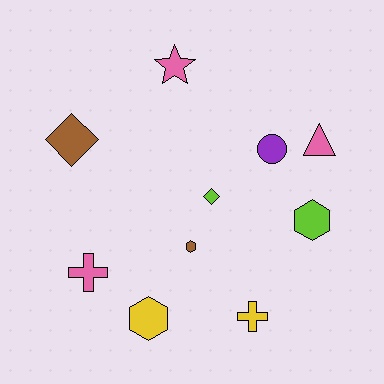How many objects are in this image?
There are 10 objects.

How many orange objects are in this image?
There are no orange objects.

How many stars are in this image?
There is 1 star.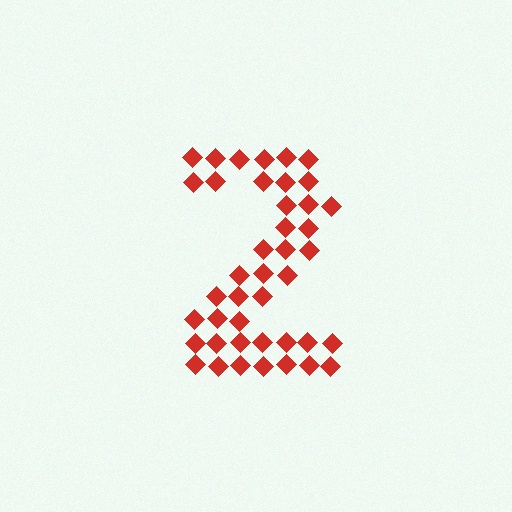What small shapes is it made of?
It is made of small diamonds.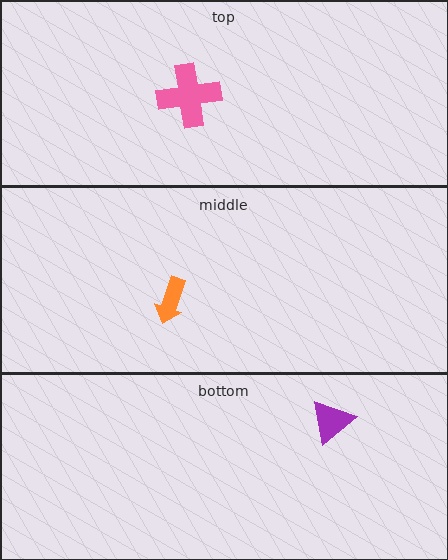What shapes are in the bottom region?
The purple triangle.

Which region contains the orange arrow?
The middle region.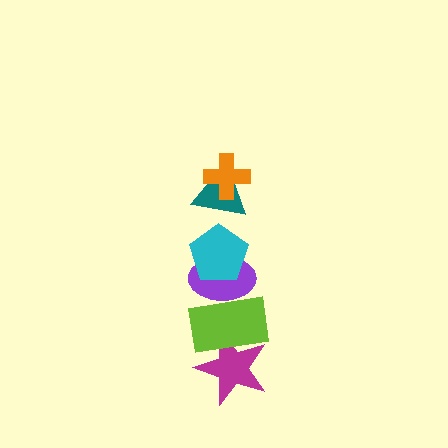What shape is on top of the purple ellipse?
The cyan pentagon is on top of the purple ellipse.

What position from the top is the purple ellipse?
The purple ellipse is 4th from the top.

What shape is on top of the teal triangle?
The orange cross is on top of the teal triangle.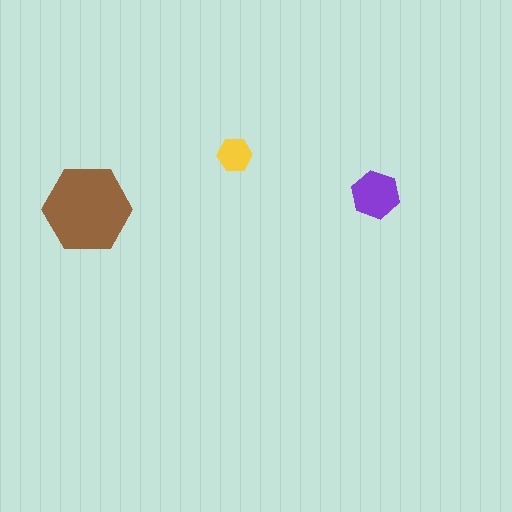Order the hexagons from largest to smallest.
the brown one, the purple one, the yellow one.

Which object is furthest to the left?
The brown hexagon is leftmost.